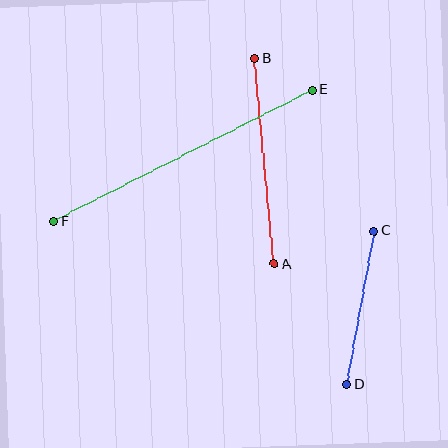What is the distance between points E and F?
The distance is approximately 290 pixels.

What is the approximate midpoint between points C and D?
The midpoint is at approximately (360, 308) pixels.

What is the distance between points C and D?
The distance is approximately 156 pixels.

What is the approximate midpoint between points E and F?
The midpoint is at approximately (183, 156) pixels.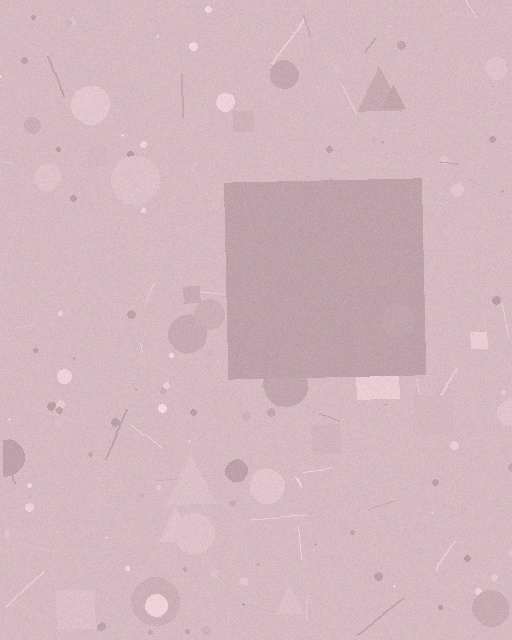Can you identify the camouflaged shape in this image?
The camouflaged shape is a square.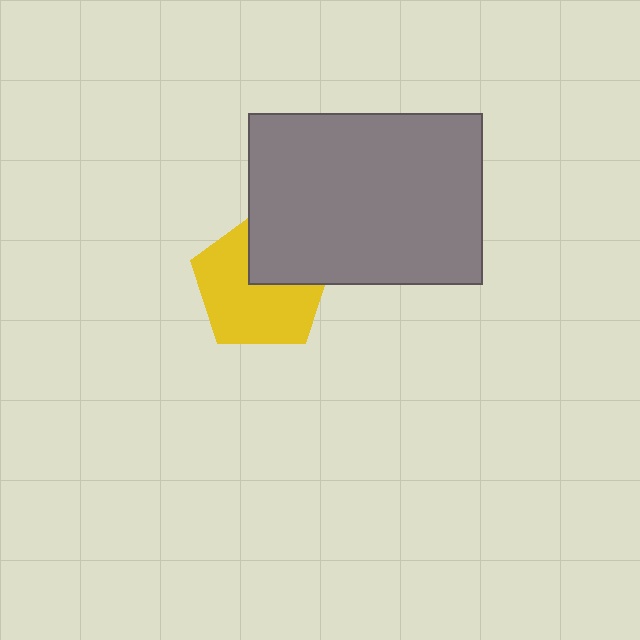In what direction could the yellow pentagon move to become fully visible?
The yellow pentagon could move toward the lower-left. That would shift it out from behind the gray rectangle entirely.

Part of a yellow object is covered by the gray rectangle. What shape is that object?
It is a pentagon.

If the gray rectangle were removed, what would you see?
You would see the complete yellow pentagon.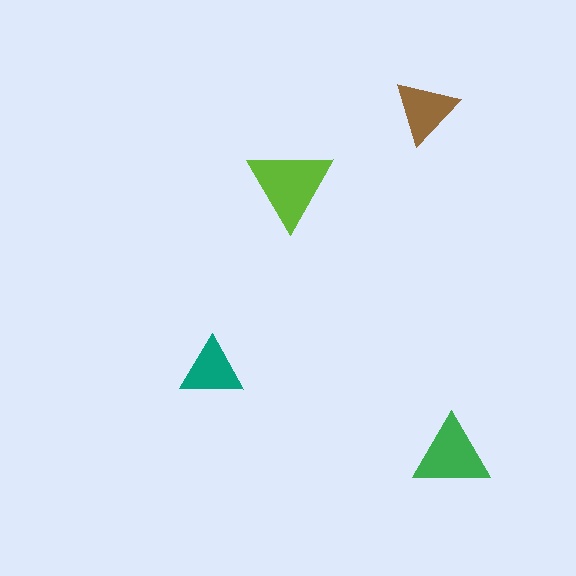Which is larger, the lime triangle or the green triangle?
The lime one.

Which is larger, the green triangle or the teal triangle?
The green one.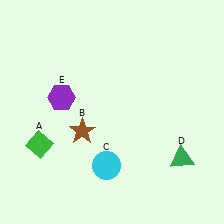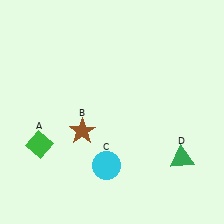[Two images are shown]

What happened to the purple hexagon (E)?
The purple hexagon (E) was removed in Image 2. It was in the top-left area of Image 1.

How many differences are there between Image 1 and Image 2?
There is 1 difference between the two images.